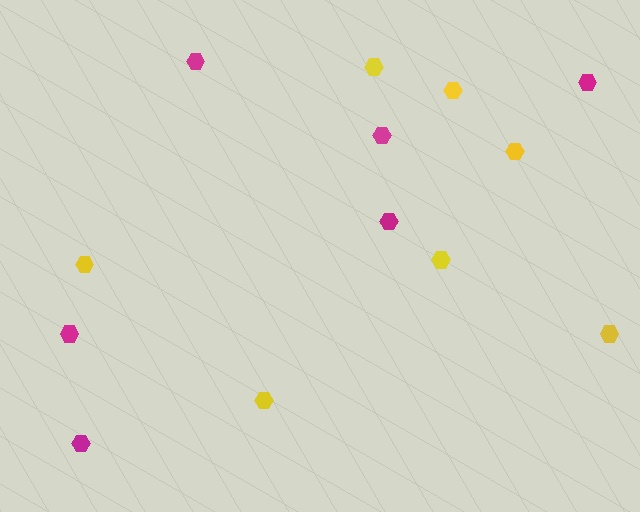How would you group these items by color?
There are 2 groups: one group of yellow hexagons (7) and one group of magenta hexagons (6).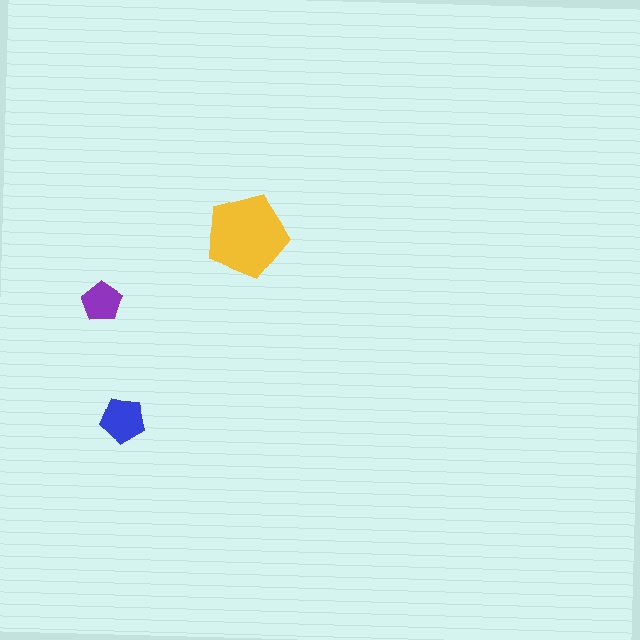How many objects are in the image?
There are 3 objects in the image.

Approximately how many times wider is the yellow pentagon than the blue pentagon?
About 2 times wider.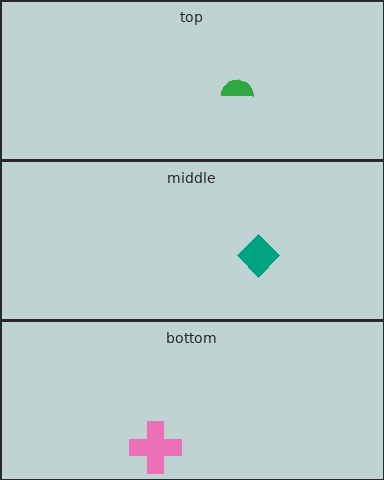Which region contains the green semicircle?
The top region.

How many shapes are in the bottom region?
1.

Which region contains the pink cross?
The bottom region.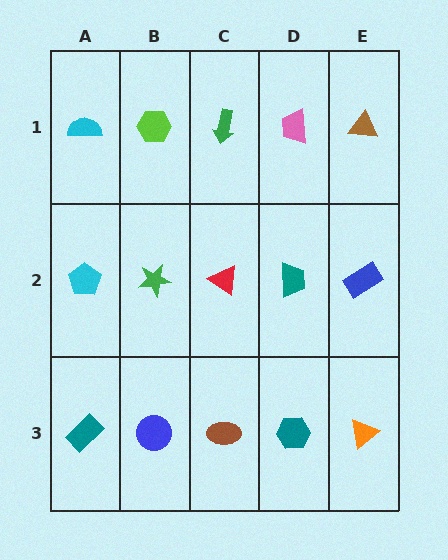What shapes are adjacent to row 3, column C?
A red triangle (row 2, column C), a blue circle (row 3, column B), a teal hexagon (row 3, column D).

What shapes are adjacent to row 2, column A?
A cyan semicircle (row 1, column A), a teal rectangle (row 3, column A), a green star (row 2, column B).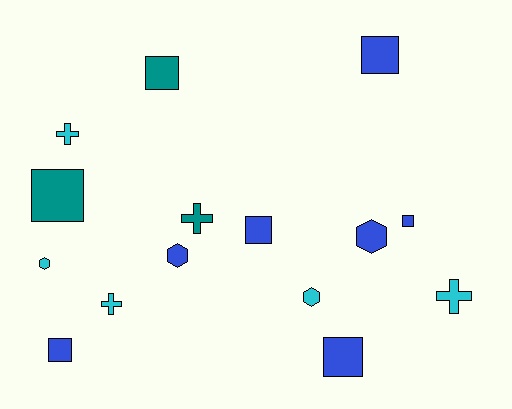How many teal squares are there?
There are 2 teal squares.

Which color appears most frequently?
Blue, with 7 objects.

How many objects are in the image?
There are 15 objects.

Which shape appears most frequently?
Square, with 7 objects.